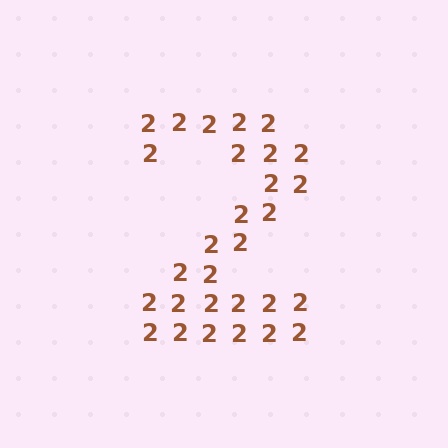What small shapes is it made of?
It is made of small digit 2's.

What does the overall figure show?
The overall figure shows the digit 2.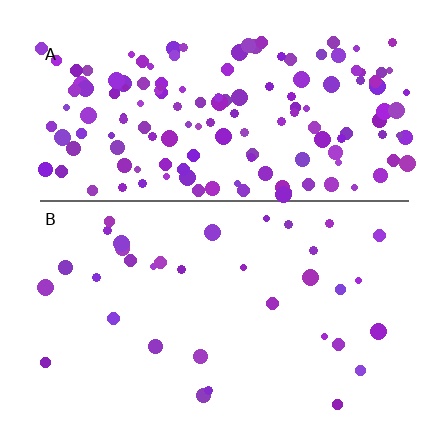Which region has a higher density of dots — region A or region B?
A (the top).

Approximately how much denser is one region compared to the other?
Approximately 4.8× — region A over region B.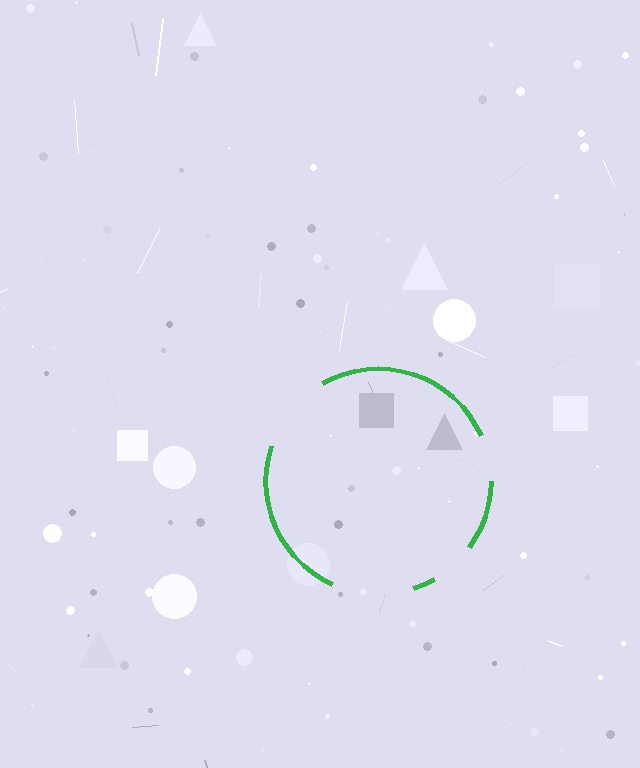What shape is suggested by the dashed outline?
The dashed outline suggests a circle.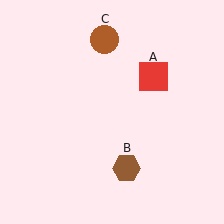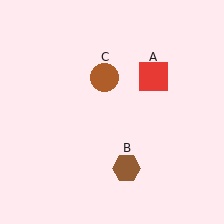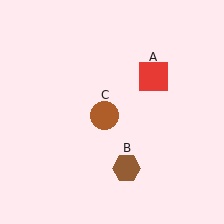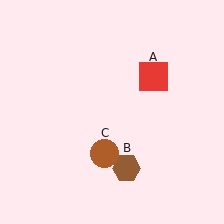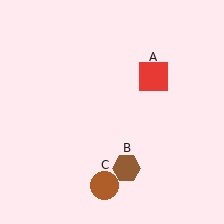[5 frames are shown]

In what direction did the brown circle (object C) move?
The brown circle (object C) moved down.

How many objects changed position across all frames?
1 object changed position: brown circle (object C).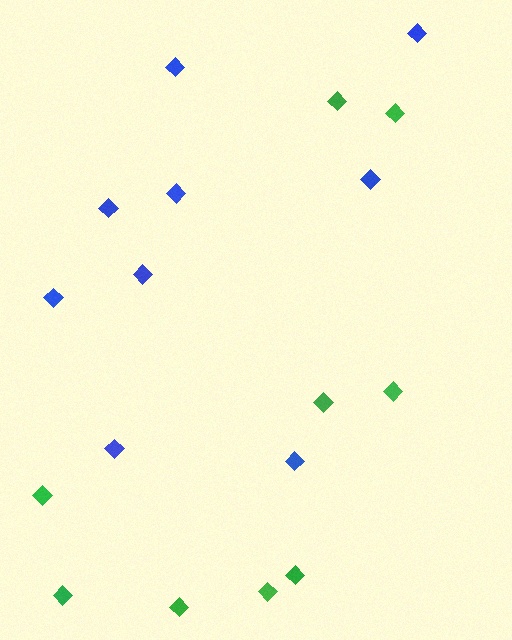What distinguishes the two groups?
There are 2 groups: one group of green diamonds (9) and one group of blue diamonds (9).